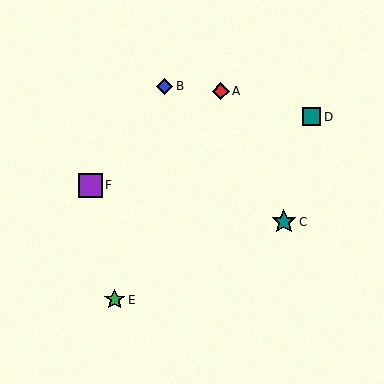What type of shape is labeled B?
Shape B is a blue diamond.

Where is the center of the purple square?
The center of the purple square is at (90, 185).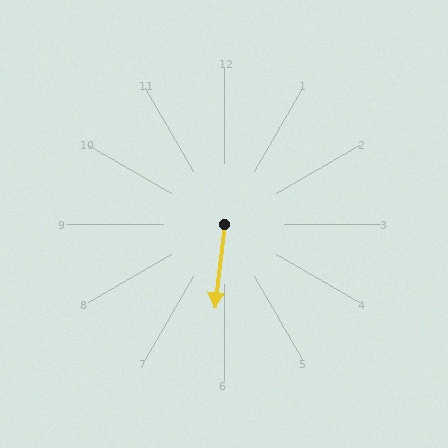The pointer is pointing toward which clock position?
Roughly 6 o'clock.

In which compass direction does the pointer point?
South.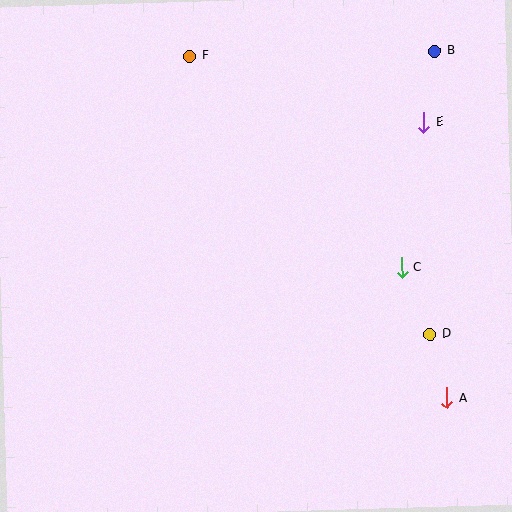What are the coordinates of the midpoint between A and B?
The midpoint between A and B is at (441, 224).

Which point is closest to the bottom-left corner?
Point A is closest to the bottom-left corner.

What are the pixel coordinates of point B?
Point B is at (435, 51).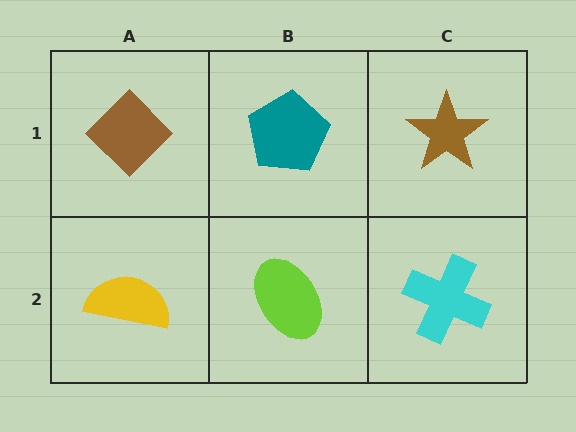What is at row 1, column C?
A brown star.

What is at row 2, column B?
A lime ellipse.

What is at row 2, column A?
A yellow semicircle.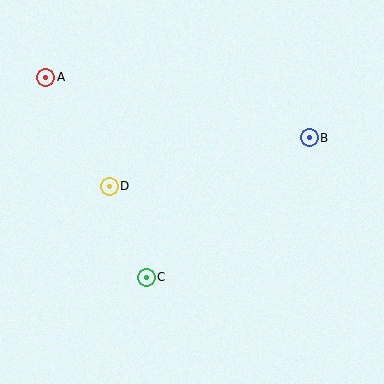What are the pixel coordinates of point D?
Point D is at (109, 186).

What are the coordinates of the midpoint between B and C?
The midpoint between B and C is at (228, 208).